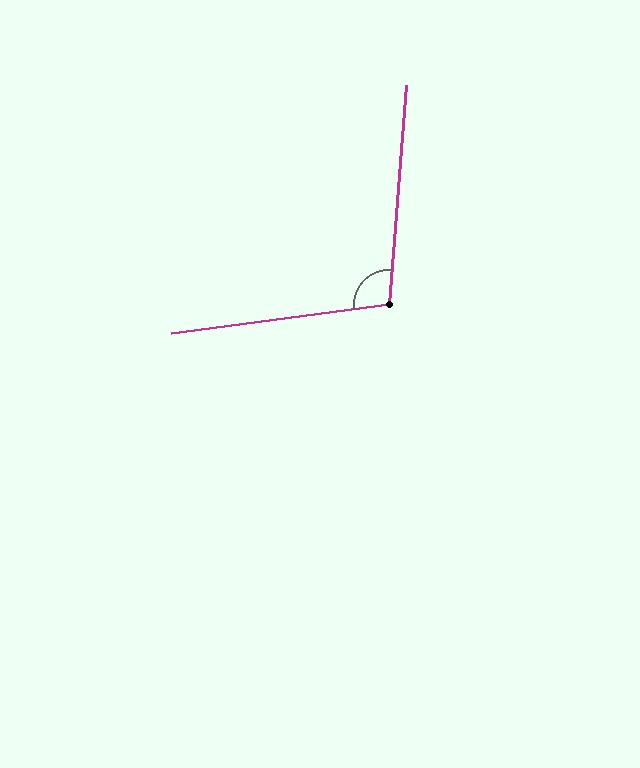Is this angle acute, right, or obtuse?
It is obtuse.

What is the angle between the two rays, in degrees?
Approximately 102 degrees.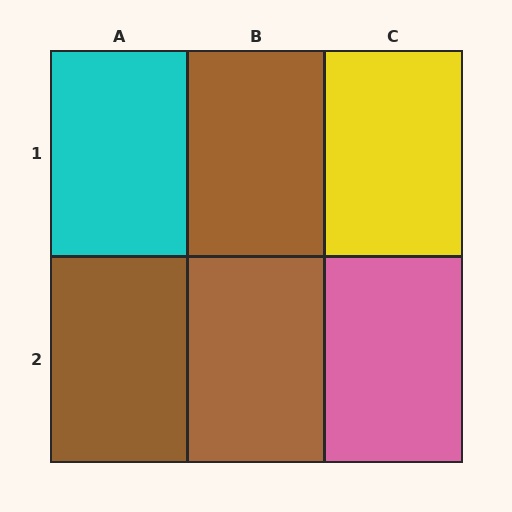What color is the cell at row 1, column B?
Brown.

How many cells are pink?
1 cell is pink.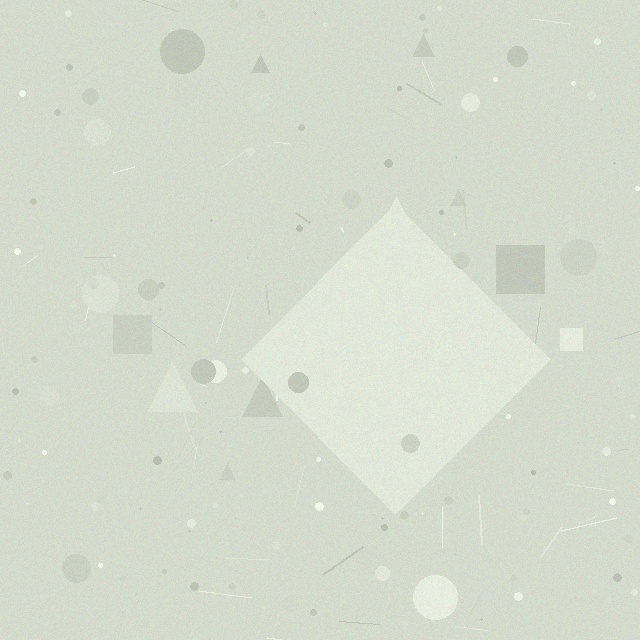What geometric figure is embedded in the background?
A diamond is embedded in the background.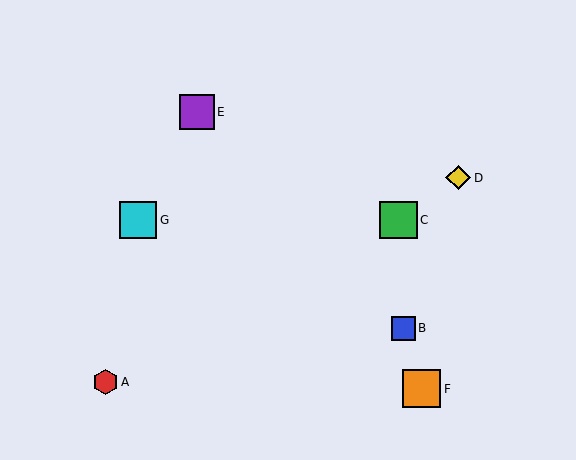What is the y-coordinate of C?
Object C is at y≈220.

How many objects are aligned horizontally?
2 objects (C, G) are aligned horizontally.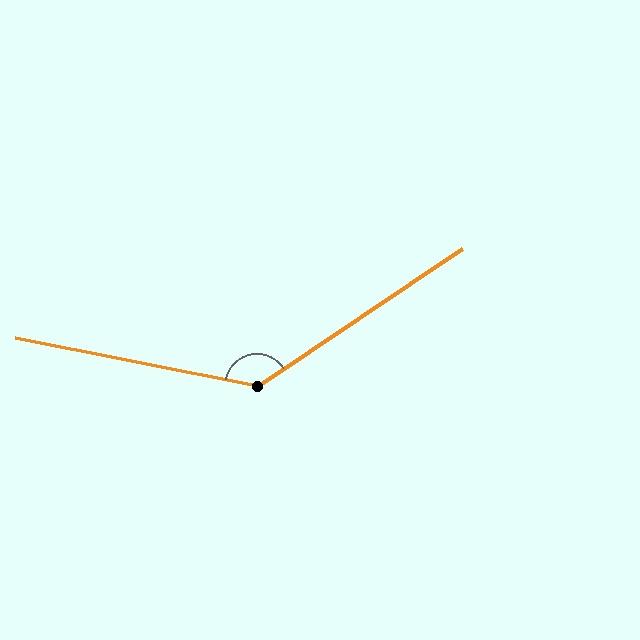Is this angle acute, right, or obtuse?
It is obtuse.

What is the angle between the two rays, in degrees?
Approximately 135 degrees.